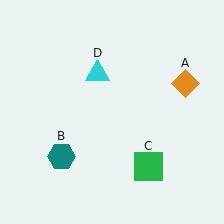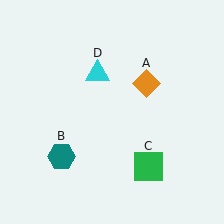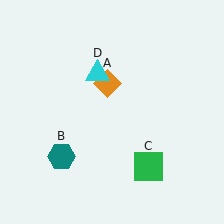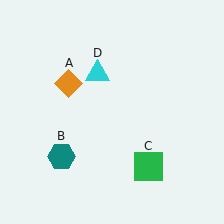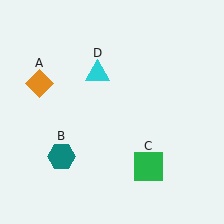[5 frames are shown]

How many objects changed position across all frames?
1 object changed position: orange diamond (object A).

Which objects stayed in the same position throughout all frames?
Teal hexagon (object B) and green square (object C) and cyan triangle (object D) remained stationary.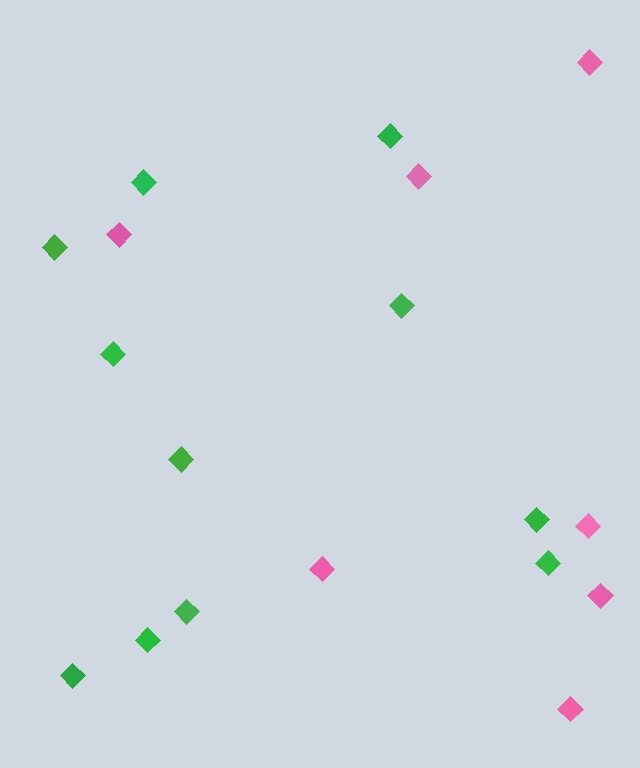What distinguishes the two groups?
There are 2 groups: one group of pink diamonds (7) and one group of green diamonds (11).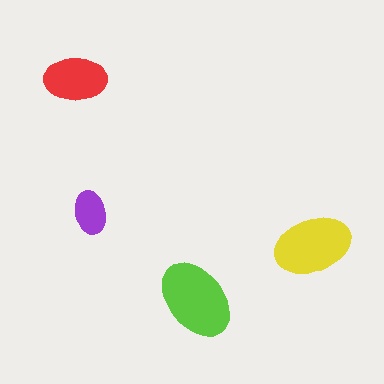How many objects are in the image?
There are 4 objects in the image.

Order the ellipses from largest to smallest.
the lime one, the yellow one, the red one, the purple one.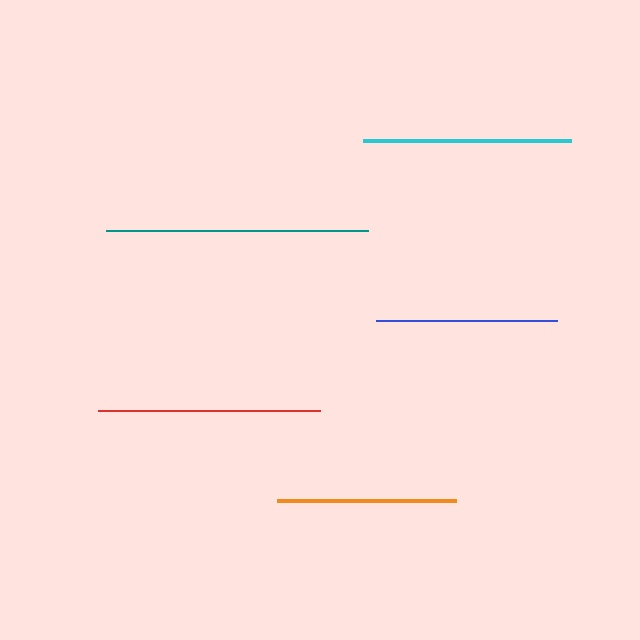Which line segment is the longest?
The teal line is the longest at approximately 262 pixels.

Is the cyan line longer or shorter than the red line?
The red line is longer than the cyan line.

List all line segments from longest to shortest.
From longest to shortest: teal, red, cyan, blue, orange.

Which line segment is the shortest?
The orange line is the shortest at approximately 179 pixels.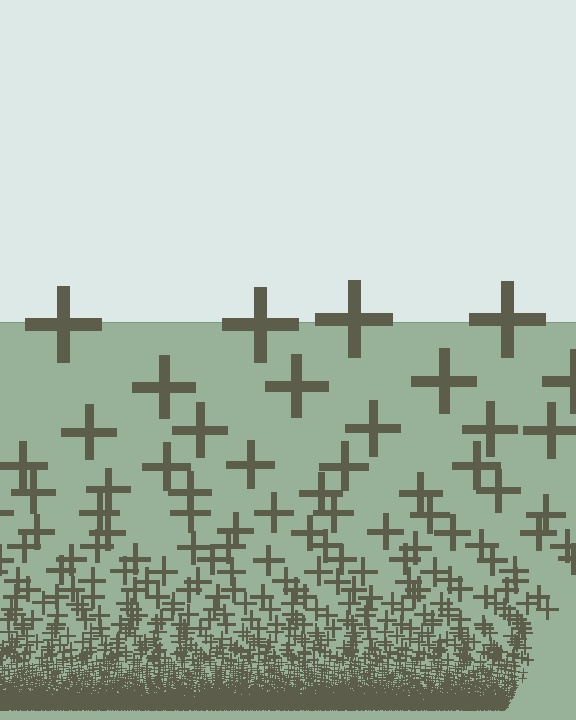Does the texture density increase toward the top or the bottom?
Density increases toward the bottom.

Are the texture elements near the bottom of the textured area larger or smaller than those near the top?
Smaller. The gradient is inverted — elements near the bottom are smaller and denser.